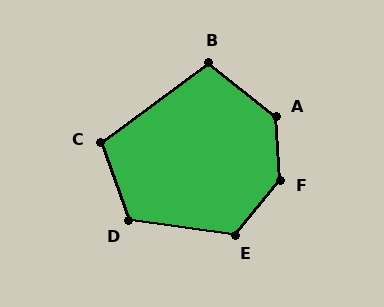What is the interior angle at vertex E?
Approximately 122 degrees (obtuse).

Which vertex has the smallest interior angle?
B, at approximately 105 degrees.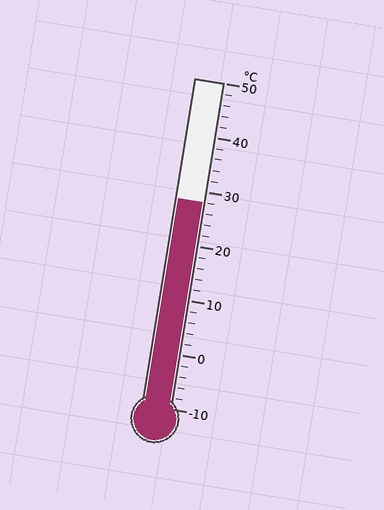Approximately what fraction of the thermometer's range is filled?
The thermometer is filled to approximately 65% of its range.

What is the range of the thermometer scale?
The thermometer scale ranges from -10°C to 50°C.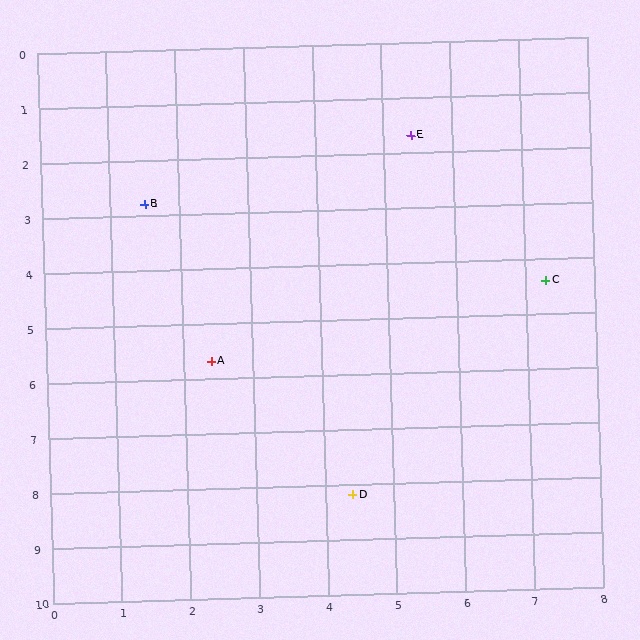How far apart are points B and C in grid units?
Points B and C are about 6.0 grid units apart.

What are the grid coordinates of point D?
Point D is at approximately (4.4, 8.2).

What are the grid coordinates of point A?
Point A is at approximately (2.4, 5.7).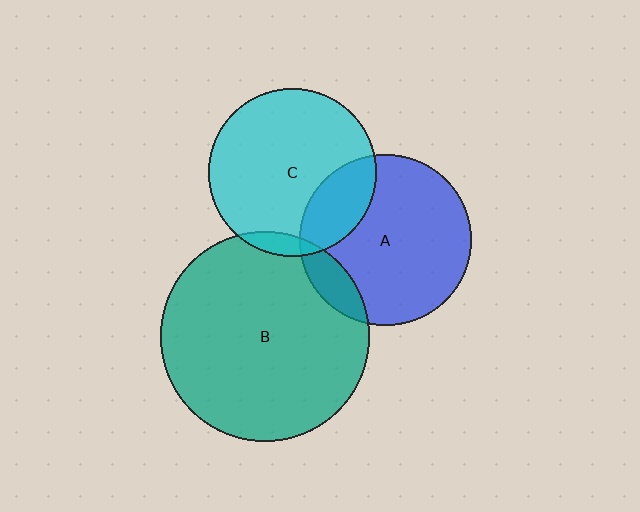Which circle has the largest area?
Circle B (teal).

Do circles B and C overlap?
Yes.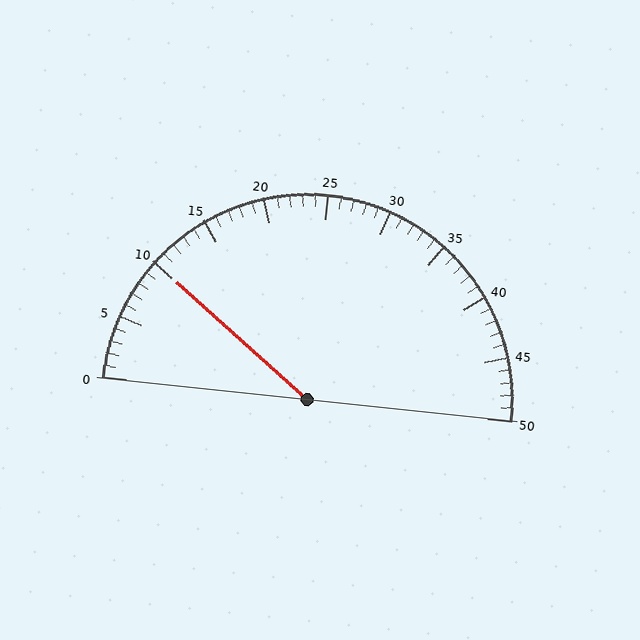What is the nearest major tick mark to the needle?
The nearest major tick mark is 10.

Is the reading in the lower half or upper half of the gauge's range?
The reading is in the lower half of the range (0 to 50).